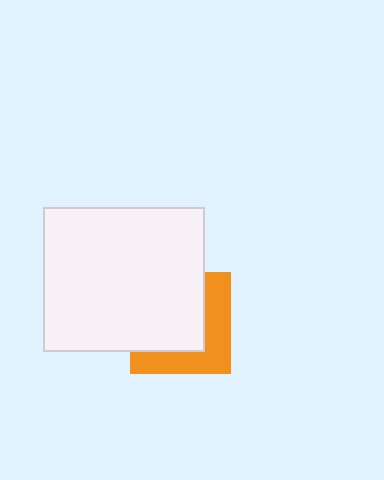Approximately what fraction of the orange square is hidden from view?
Roughly 58% of the orange square is hidden behind the white rectangle.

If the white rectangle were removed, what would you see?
You would see the complete orange square.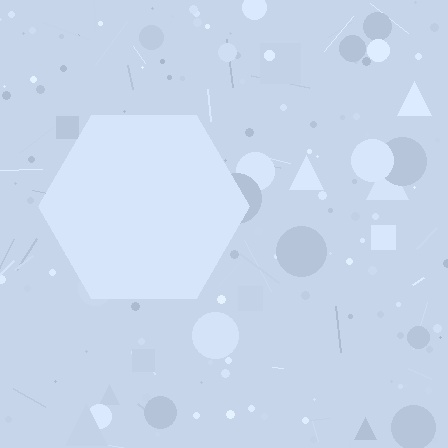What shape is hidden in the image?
A hexagon is hidden in the image.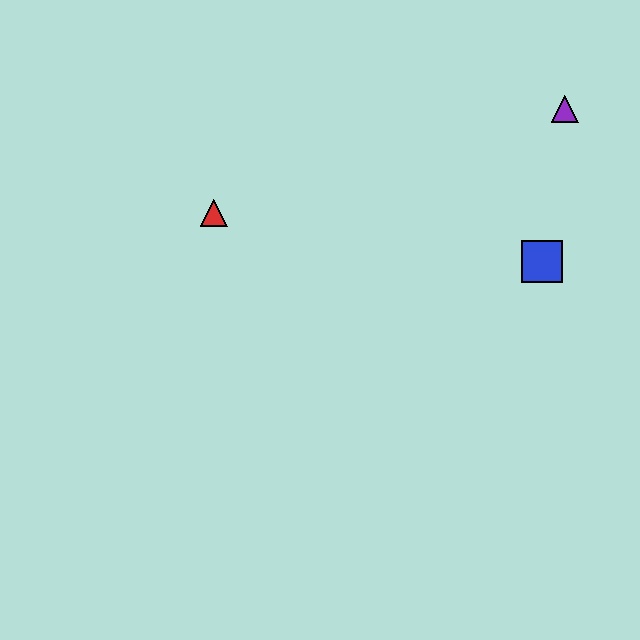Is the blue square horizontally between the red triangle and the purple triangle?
Yes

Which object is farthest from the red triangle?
The purple triangle is farthest from the red triangle.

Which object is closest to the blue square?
The purple triangle is closest to the blue square.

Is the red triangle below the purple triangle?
Yes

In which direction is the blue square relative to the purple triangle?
The blue square is below the purple triangle.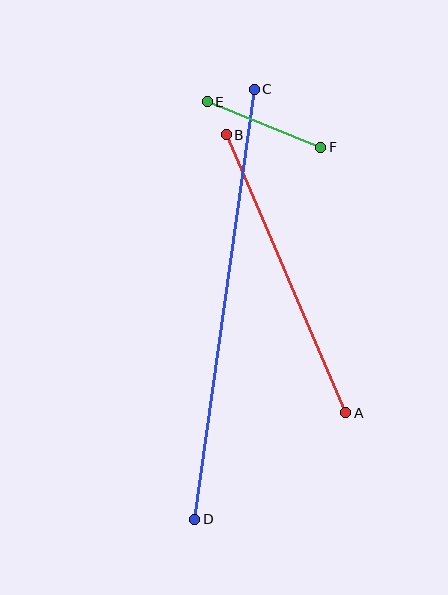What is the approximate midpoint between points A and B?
The midpoint is at approximately (286, 274) pixels.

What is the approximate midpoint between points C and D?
The midpoint is at approximately (225, 304) pixels.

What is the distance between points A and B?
The distance is approximately 303 pixels.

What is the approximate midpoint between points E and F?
The midpoint is at approximately (264, 124) pixels.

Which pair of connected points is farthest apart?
Points C and D are farthest apart.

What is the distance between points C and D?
The distance is approximately 434 pixels.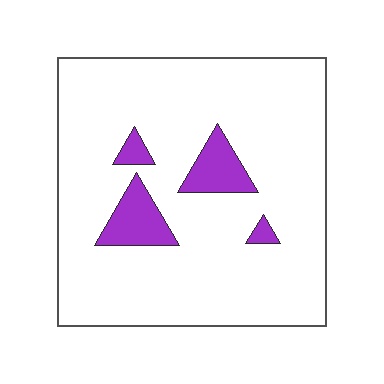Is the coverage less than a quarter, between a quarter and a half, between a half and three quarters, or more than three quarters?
Less than a quarter.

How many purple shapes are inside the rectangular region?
4.